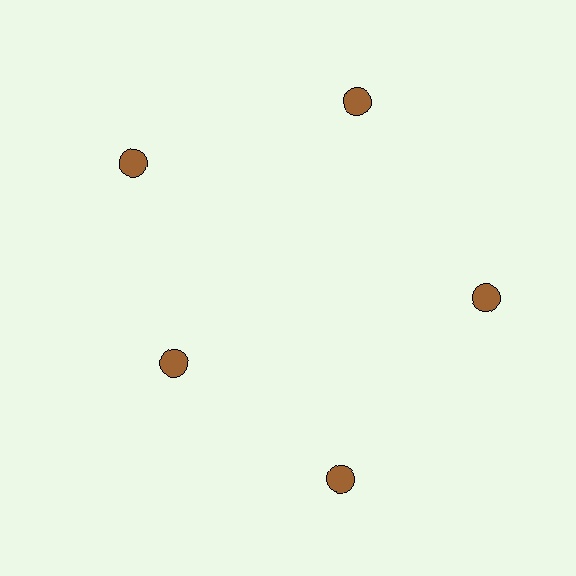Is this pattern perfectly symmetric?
No. The 5 brown circles are arranged in a ring, but one element near the 8 o'clock position is pulled inward toward the center, breaking the 5-fold rotational symmetry.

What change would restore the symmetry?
The symmetry would be restored by moving it outward, back onto the ring so that all 5 circles sit at equal angles and equal distance from the center.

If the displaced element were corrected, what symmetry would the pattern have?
It would have 5-fold rotational symmetry — the pattern would map onto itself every 72 degrees.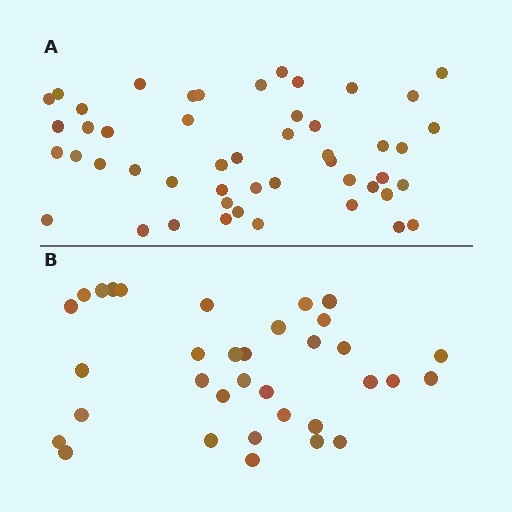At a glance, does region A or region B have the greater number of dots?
Region A (the top region) has more dots.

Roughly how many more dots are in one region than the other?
Region A has approximately 15 more dots than region B.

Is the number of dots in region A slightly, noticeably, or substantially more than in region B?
Region A has noticeably more, but not dramatically so. The ratio is roughly 1.4 to 1.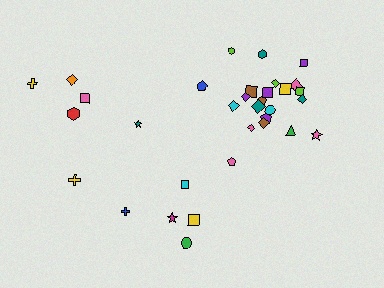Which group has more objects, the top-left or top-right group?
The top-right group.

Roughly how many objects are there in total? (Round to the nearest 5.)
Roughly 35 objects in total.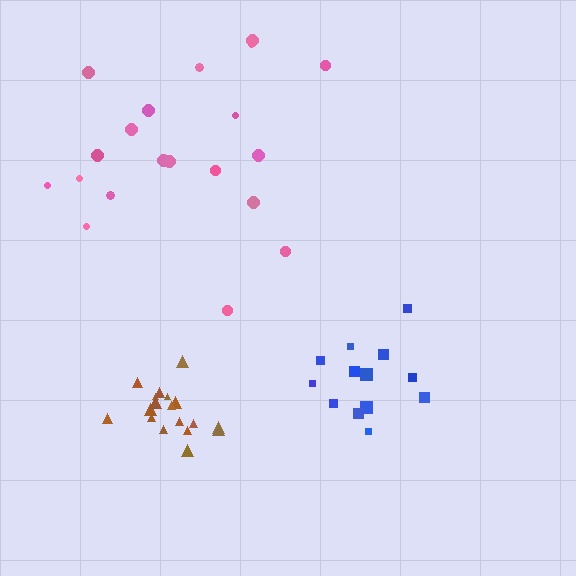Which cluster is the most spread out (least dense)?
Pink.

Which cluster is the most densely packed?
Brown.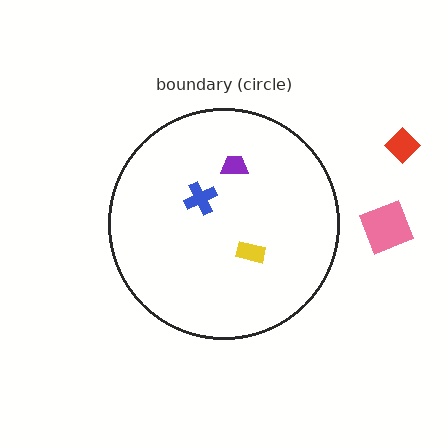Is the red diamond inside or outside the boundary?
Outside.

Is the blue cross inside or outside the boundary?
Inside.